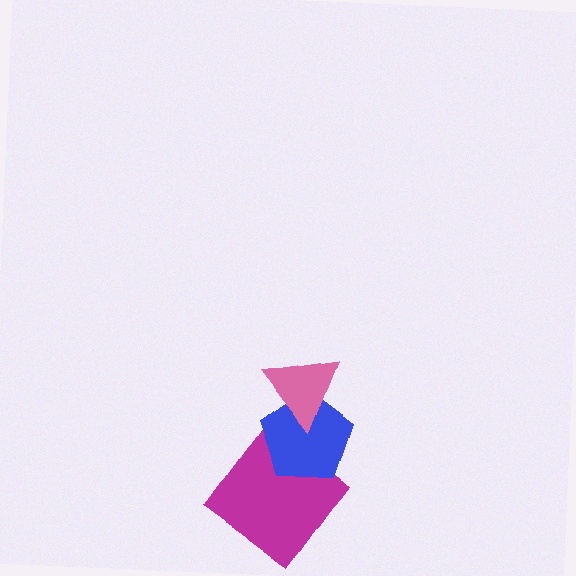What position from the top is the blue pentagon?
The blue pentagon is 2nd from the top.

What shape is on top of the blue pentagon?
The pink triangle is on top of the blue pentagon.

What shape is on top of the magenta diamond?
The blue pentagon is on top of the magenta diamond.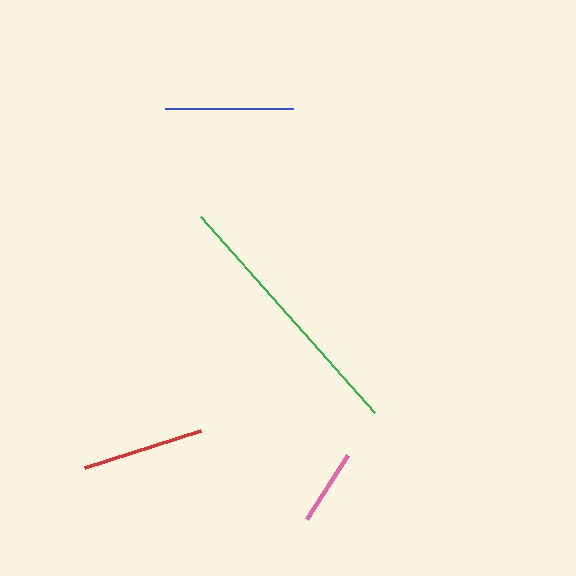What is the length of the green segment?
The green segment is approximately 262 pixels long.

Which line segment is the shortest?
The pink line is the shortest at approximately 76 pixels.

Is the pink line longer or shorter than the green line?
The green line is longer than the pink line.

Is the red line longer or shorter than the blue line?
The blue line is longer than the red line.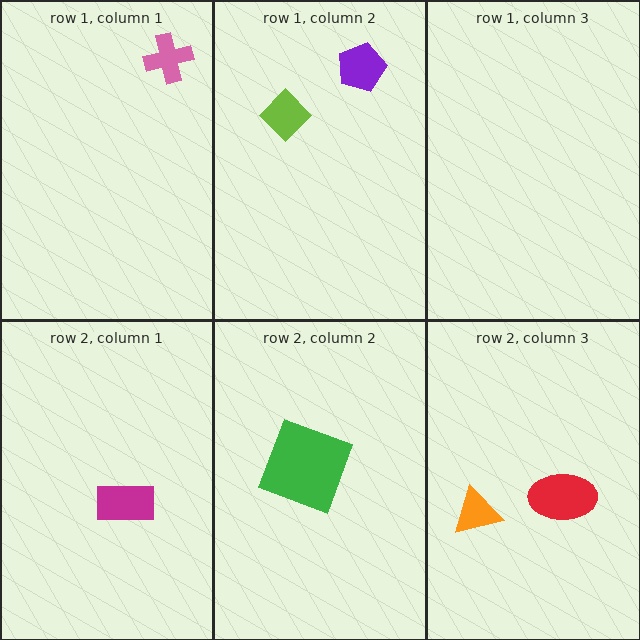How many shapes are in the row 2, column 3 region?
2.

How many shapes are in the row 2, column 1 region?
1.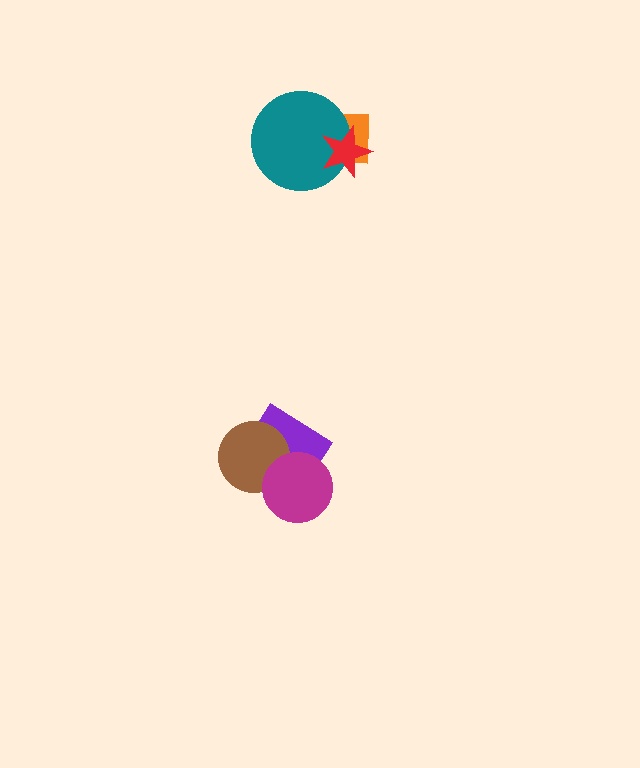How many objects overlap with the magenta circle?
2 objects overlap with the magenta circle.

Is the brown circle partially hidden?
Yes, it is partially covered by another shape.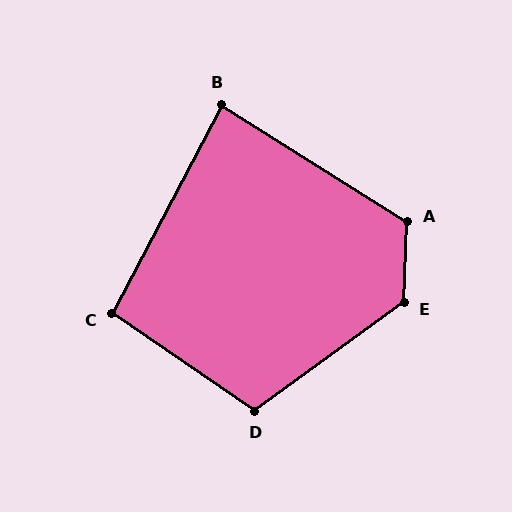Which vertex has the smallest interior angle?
B, at approximately 86 degrees.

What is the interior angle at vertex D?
Approximately 110 degrees (obtuse).